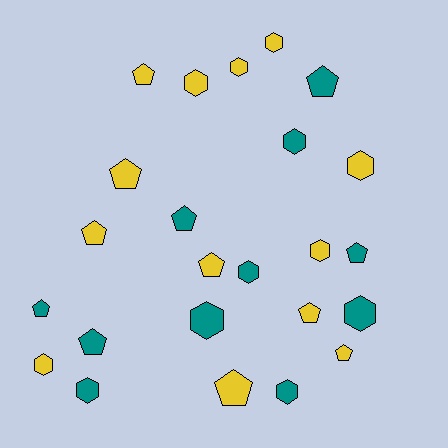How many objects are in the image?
There are 24 objects.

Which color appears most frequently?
Yellow, with 13 objects.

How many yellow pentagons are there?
There are 7 yellow pentagons.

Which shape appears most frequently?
Hexagon, with 12 objects.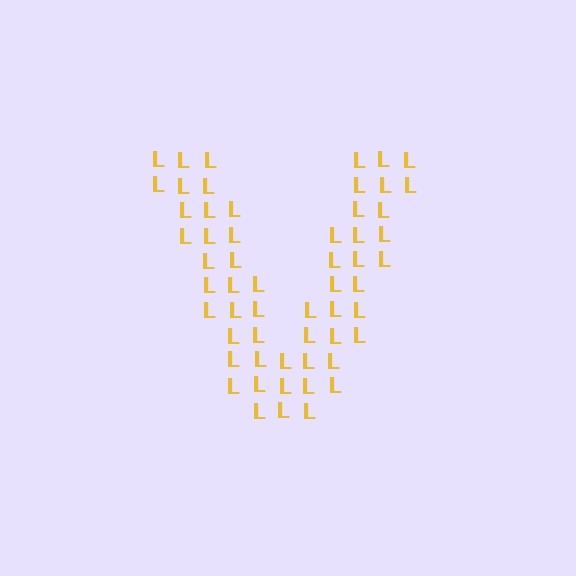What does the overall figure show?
The overall figure shows the letter V.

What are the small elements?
The small elements are letter L's.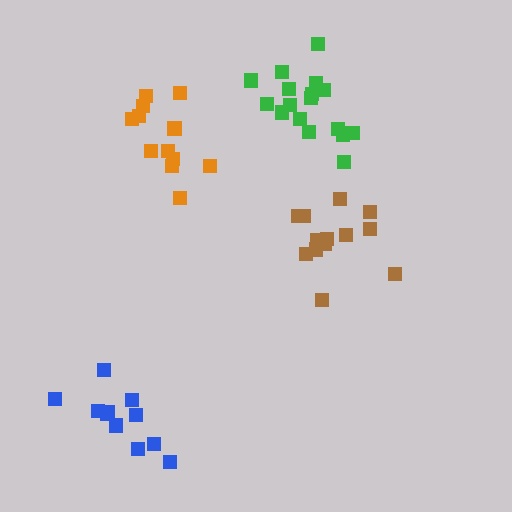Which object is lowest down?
The blue cluster is bottommost.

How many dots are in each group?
Group 1: 12 dots, Group 2: 11 dots, Group 3: 13 dots, Group 4: 17 dots (53 total).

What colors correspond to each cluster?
The clusters are colored: orange, blue, brown, green.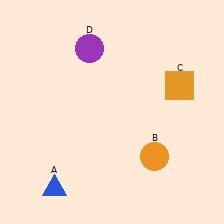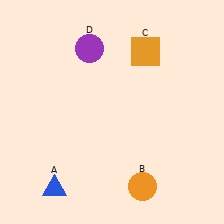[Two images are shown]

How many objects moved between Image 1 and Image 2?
2 objects moved between the two images.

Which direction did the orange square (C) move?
The orange square (C) moved left.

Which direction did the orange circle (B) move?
The orange circle (B) moved down.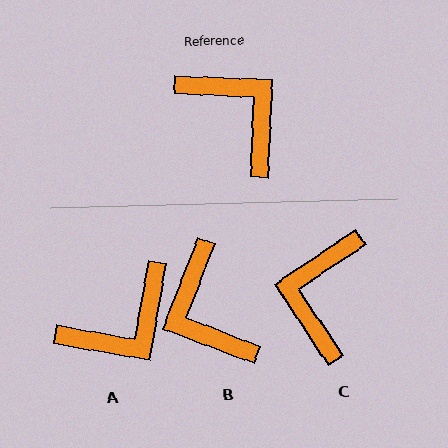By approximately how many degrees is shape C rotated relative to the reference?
Approximately 127 degrees counter-clockwise.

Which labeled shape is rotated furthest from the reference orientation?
B, about 161 degrees away.